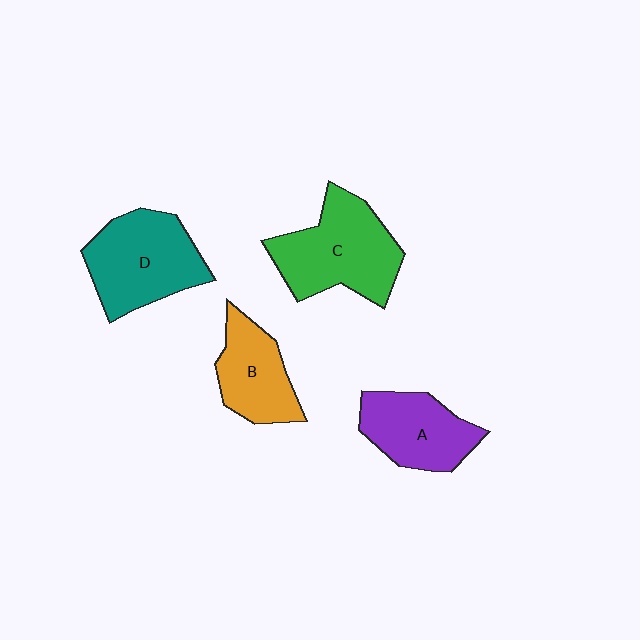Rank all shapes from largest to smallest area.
From largest to smallest: C (green), D (teal), A (purple), B (orange).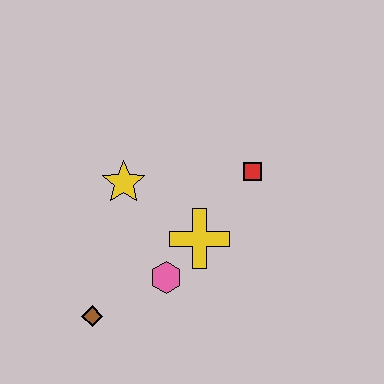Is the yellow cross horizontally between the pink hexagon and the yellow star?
No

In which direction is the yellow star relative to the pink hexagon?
The yellow star is above the pink hexagon.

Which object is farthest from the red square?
The brown diamond is farthest from the red square.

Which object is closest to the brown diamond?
The pink hexagon is closest to the brown diamond.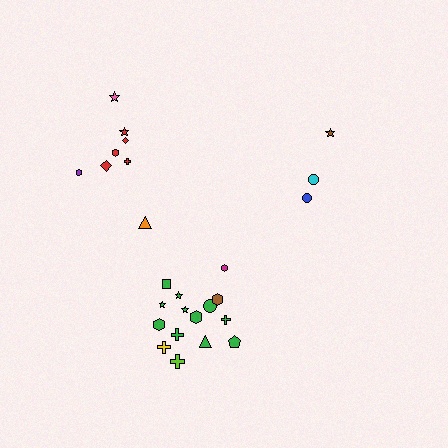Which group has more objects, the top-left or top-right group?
The top-left group.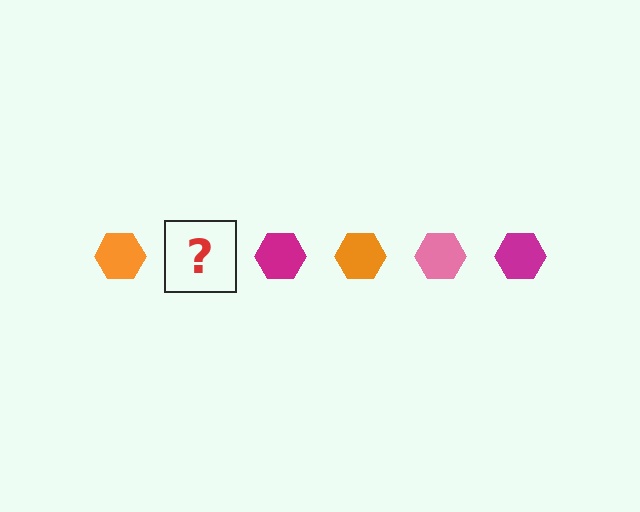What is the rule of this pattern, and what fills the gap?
The rule is that the pattern cycles through orange, pink, magenta hexagons. The gap should be filled with a pink hexagon.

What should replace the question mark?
The question mark should be replaced with a pink hexagon.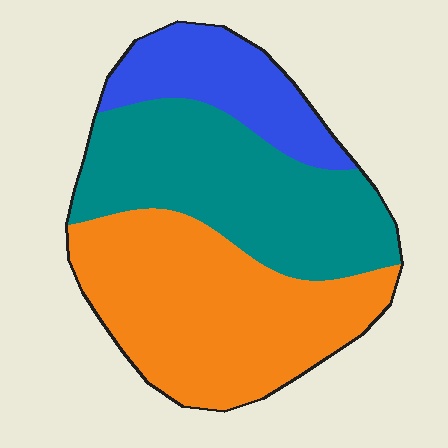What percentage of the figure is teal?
Teal covers around 40% of the figure.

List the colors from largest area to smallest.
From largest to smallest: orange, teal, blue.